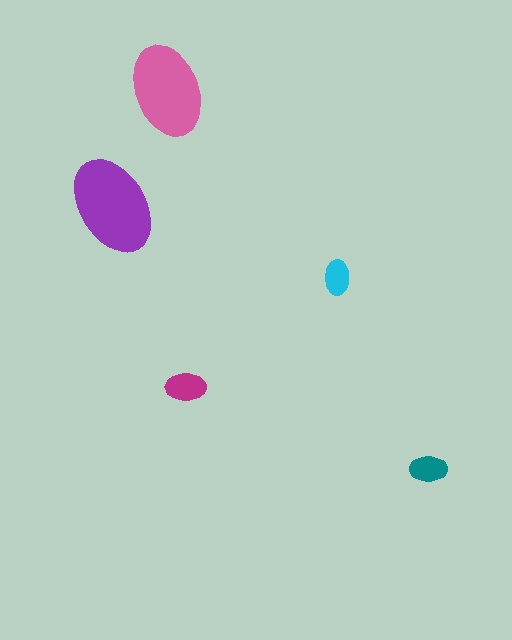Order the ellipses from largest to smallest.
the purple one, the pink one, the magenta one, the teal one, the cyan one.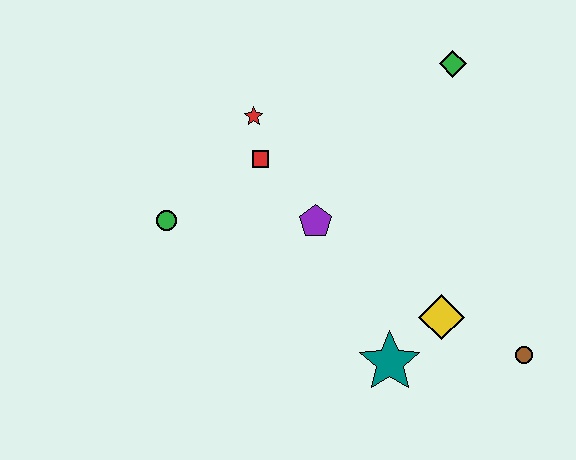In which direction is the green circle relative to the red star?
The green circle is below the red star.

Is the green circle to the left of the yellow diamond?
Yes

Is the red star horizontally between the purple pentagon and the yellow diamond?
No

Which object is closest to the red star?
The red square is closest to the red star.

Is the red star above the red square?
Yes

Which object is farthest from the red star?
The brown circle is farthest from the red star.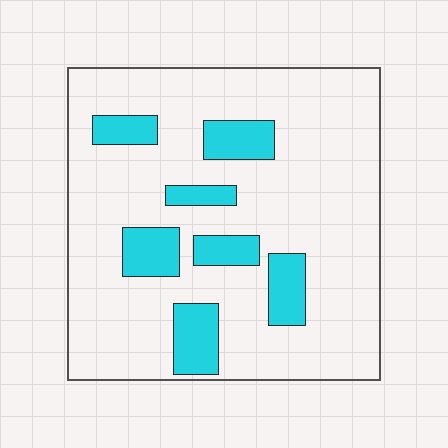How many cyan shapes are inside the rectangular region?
7.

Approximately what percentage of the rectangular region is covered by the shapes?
Approximately 20%.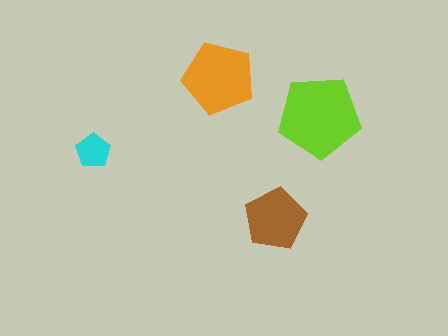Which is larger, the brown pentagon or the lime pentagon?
The lime one.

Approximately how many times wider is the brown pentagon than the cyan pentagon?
About 2 times wider.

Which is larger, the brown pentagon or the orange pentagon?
The orange one.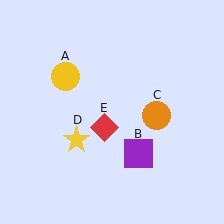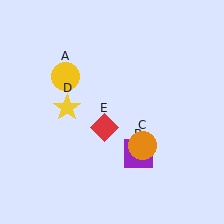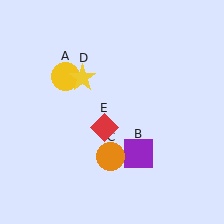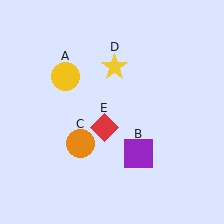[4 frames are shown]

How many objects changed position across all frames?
2 objects changed position: orange circle (object C), yellow star (object D).